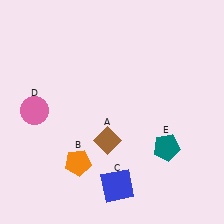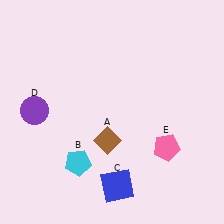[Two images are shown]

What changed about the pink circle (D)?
In Image 1, D is pink. In Image 2, it changed to purple.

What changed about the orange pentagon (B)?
In Image 1, B is orange. In Image 2, it changed to cyan.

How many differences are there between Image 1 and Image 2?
There are 3 differences between the two images.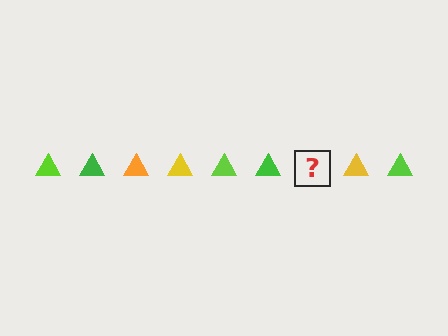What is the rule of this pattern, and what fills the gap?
The rule is that the pattern cycles through lime, green, orange, yellow triangles. The gap should be filled with an orange triangle.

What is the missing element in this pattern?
The missing element is an orange triangle.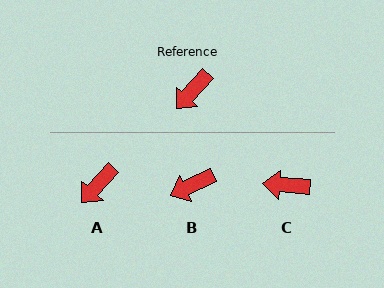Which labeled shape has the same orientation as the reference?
A.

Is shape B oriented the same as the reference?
No, it is off by about 23 degrees.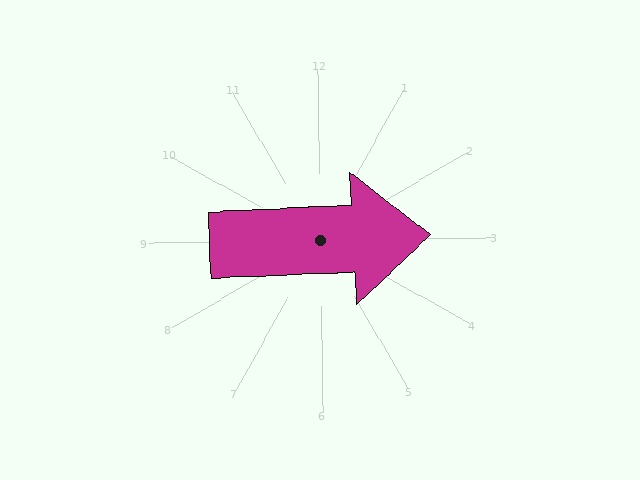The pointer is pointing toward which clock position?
Roughly 3 o'clock.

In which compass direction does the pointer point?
East.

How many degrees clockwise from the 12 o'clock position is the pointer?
Approximately 88 degrees.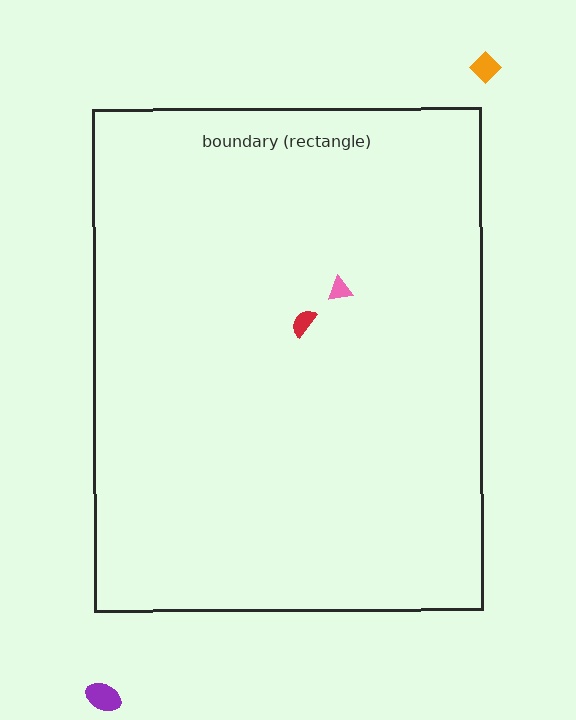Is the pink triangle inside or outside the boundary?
Inside.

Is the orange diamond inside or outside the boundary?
Outside.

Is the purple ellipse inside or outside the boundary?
Outside.